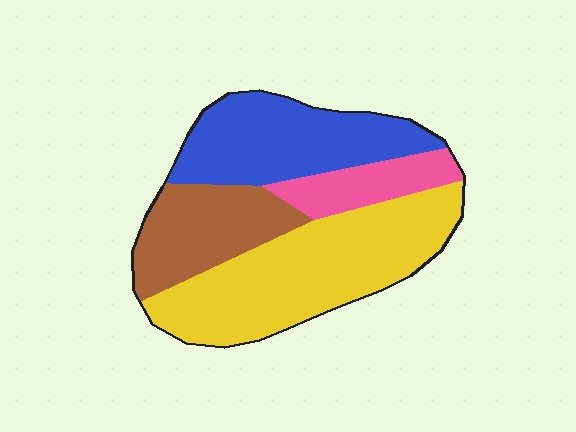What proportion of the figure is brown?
Brown takes up about one fifth (1/5) of the figure.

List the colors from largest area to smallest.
From largest to smallest: yellow, blue, brown, pink.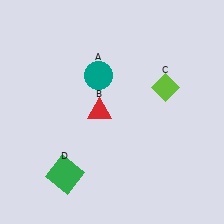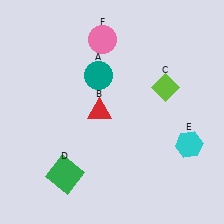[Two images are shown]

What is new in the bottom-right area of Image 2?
A cyan hexagon (E) was added in the bottom-right area of Image 2.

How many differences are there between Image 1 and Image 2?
There are 2 differences between the two images.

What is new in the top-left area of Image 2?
A pink circle (F) was added in the top-left area of Image 2.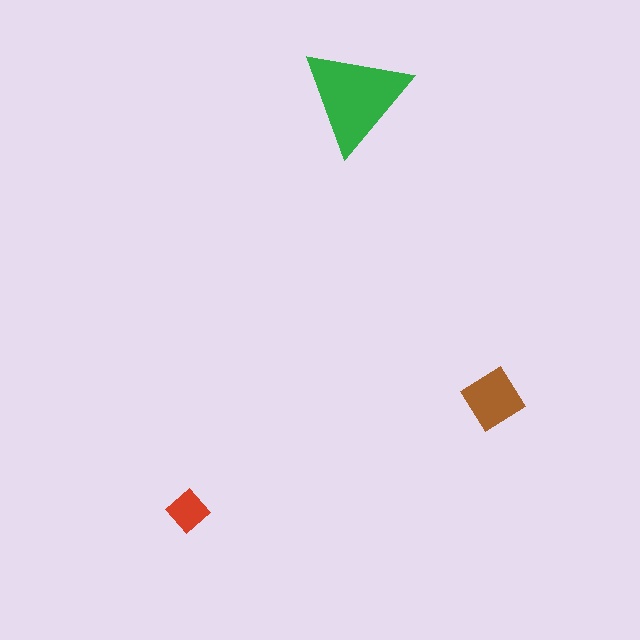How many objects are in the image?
There are 3 objects in the image.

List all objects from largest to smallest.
The green triangle, the brown diamond, the red diamond.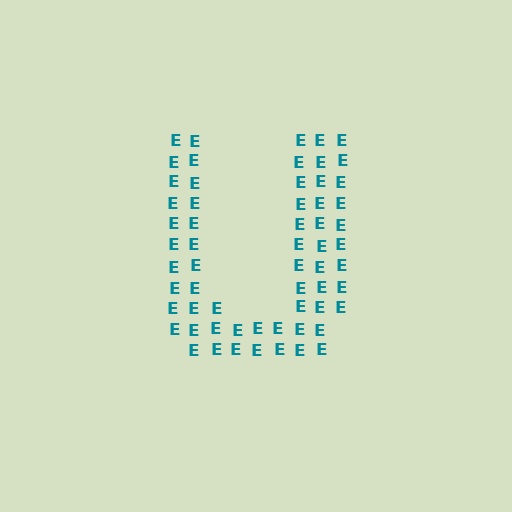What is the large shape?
The large shape is the letter U.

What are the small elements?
The small elements are letter E's.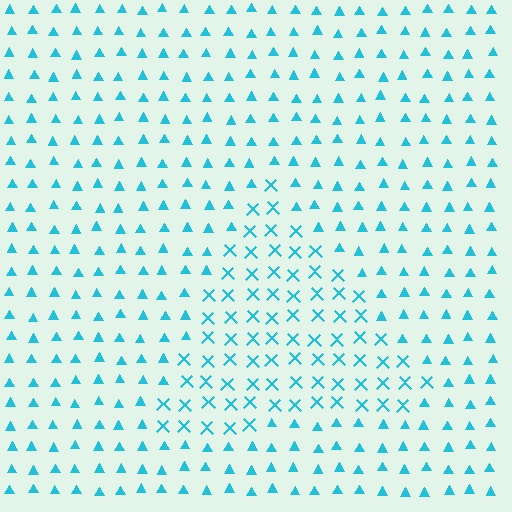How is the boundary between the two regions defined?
The boundary is defined by a change in element shape: X marks inside vs. triangles outside. All elements share the same color and spacing.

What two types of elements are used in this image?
The image uses X marks inside the triangle region and triangles outside it.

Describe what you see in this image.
The image is filled with small cyan elements arranged in a uniform grid. A triangle-shaped region contains X marks, while the surrounding area contains triangles. The boundary is defined purely by the change in element shape.